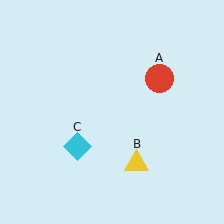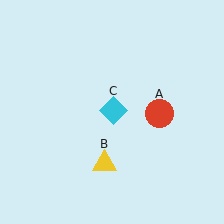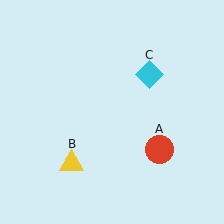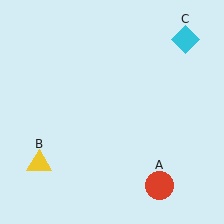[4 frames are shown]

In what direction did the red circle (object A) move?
The red circle (object A) moved down.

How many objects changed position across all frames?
3 objects changed position: red circle (object A), yellow triangle (object B), cyan diamond (object C).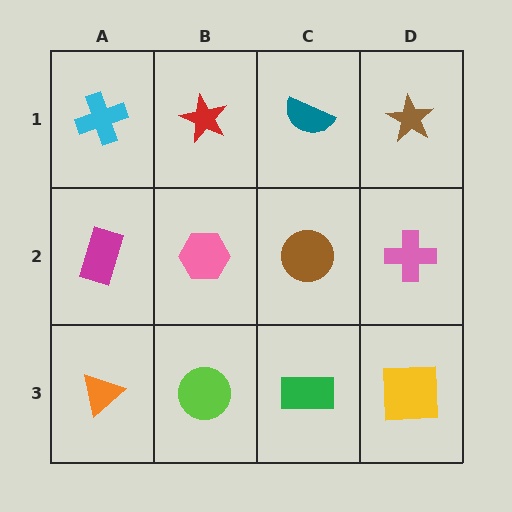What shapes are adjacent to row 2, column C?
A teal semicircle (row 1, column C), a green rectangle (row 3, column C), a pink hexagon (row 2, column B), a pink cross (row 2, column D).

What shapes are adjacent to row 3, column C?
A brown circle (row 2, column C), a lime circle (row 3, column B), a yellow square (row 3, column D).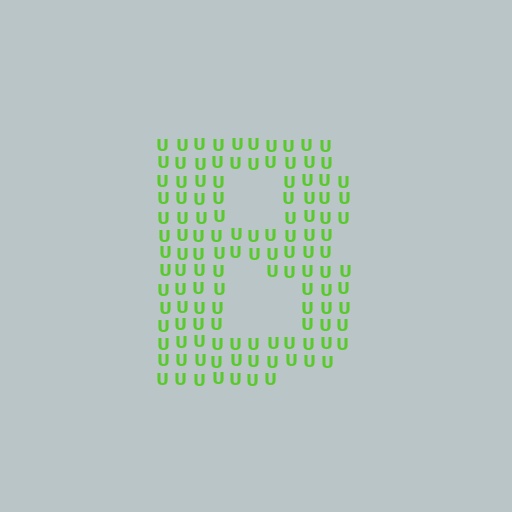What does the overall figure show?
The overall figure shows the letter B.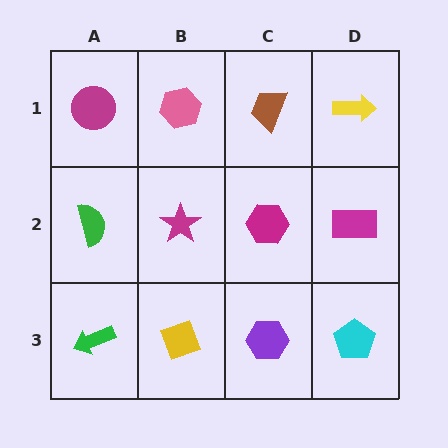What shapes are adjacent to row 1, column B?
A magenta star (row 2, column B), a magenta circle (row 1, column A), a brown trapezoid (row 1, column C).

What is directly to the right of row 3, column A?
A yellow diamond.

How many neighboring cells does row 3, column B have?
3.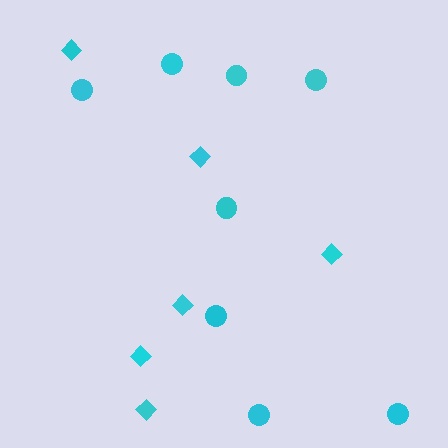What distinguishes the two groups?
There are 2 groups: one group of diamonds (6) and one group of circles (8).